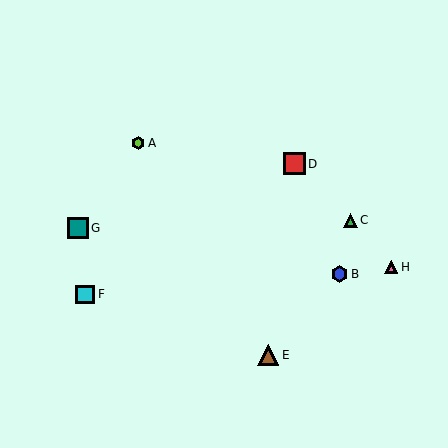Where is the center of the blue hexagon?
The center of the blue hexagon is at (340, 274).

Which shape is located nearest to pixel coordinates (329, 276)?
The blue hexagon (labeled B) at (340, 274) is nearest to that location.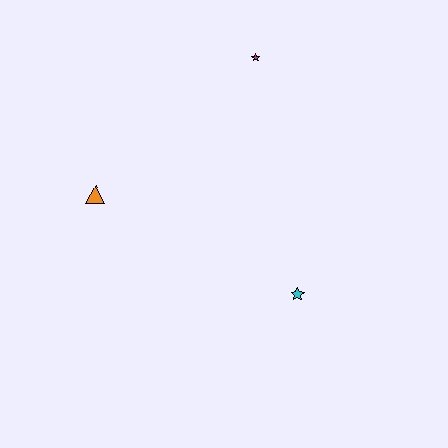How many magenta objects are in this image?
There is 1 magenta object.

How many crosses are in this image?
There are no crosses.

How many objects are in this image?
There are 3 objects.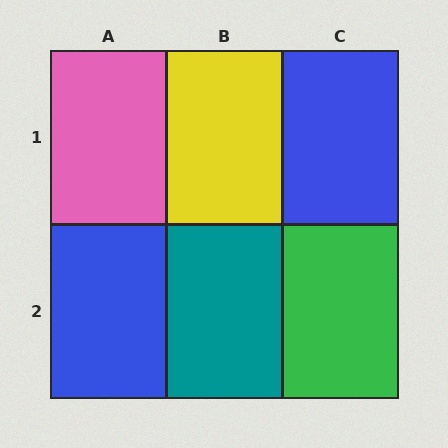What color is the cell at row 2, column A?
Blue.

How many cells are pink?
1 cell is pink.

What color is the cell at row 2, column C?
Green.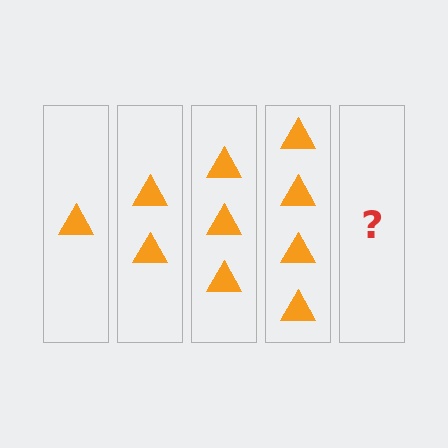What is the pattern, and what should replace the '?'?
The pattern is that each step adds one more triangle. The '?' should be 5 triangles.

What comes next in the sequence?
The next element should be 5 triangles.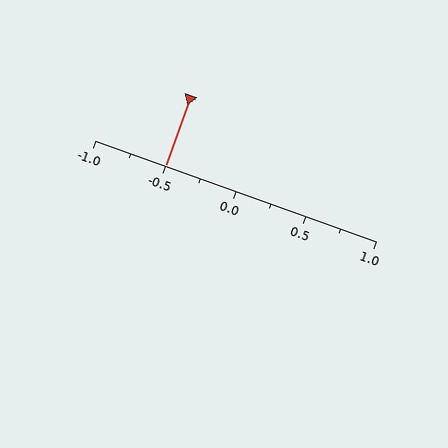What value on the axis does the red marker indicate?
The marker indicates approximately -0.5.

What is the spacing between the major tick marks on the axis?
The major ticks are spaced 0.5 apart.